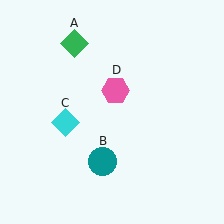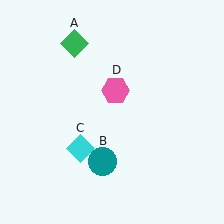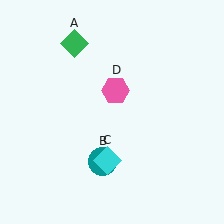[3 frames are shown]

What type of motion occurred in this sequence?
The cyan diamond (object C) rotated counterclockwise around the center of the scene.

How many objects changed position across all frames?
1 object changed position: cyan diamond (object C).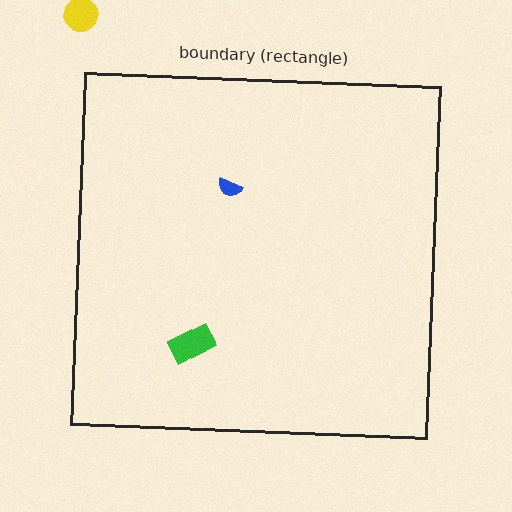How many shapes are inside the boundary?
2 inside, 1 outside.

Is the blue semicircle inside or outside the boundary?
Inside.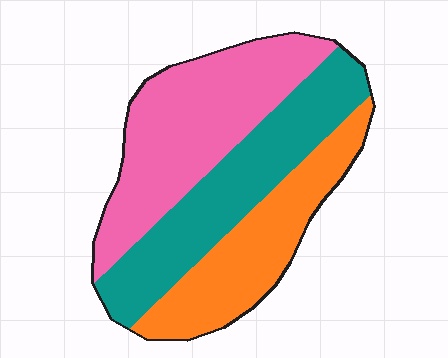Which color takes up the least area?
Orange, at roughly 30%.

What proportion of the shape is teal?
Teal takes up between a third and a half of the shape.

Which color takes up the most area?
Pink, at roughly 40%.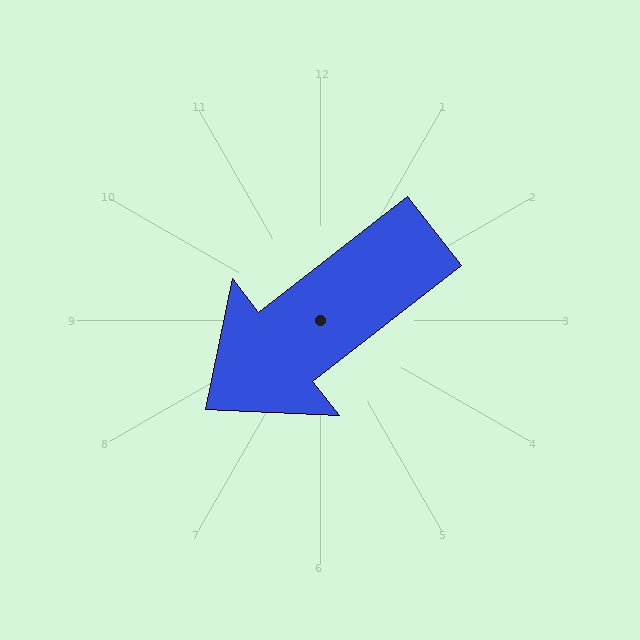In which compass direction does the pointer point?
Southwest.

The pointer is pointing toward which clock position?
Roughly 8 o'clock.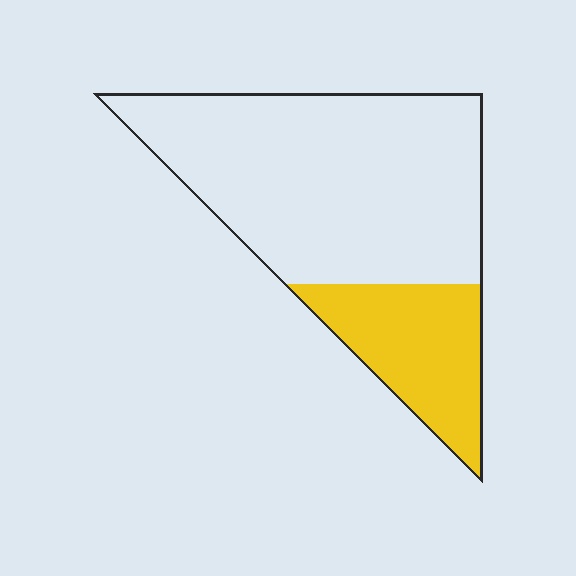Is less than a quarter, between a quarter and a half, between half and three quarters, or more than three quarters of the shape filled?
Between a quarter and a half.